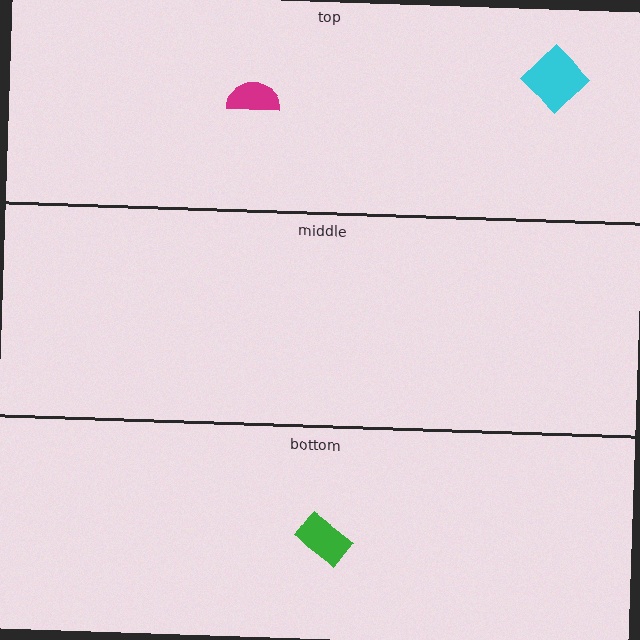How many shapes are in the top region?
2.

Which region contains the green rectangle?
The bottom region.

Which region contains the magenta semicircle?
The top region.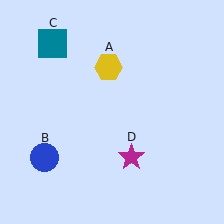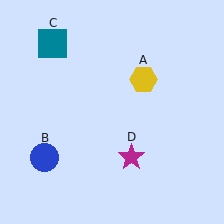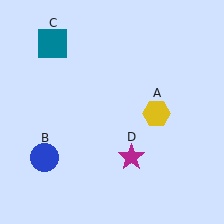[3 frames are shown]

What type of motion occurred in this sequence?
The yellow hexagon (object A) rotated clockwise around the center of the scene.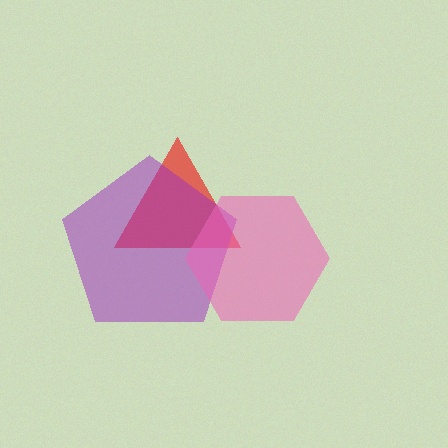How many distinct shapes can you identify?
There are 3 distinct shapes: a red triangle, a purple pentagon, a pink hexagon.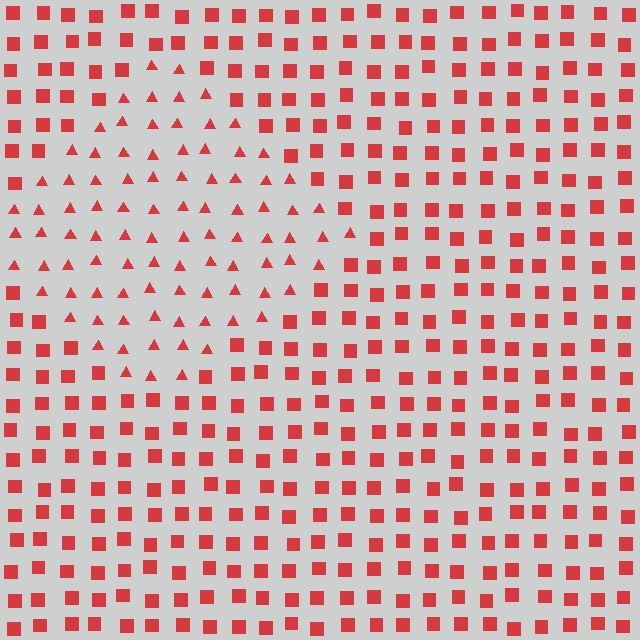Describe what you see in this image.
The image is filled with small red elements arranged in a uniform grid. A diamond-shaped region contains triangles, while the surrounding area contains squares. The boundary is defined purely by the change in element shape.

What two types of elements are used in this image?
The image uses triangles inside the diamond region and squares outside it.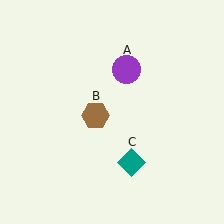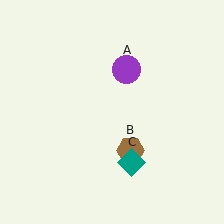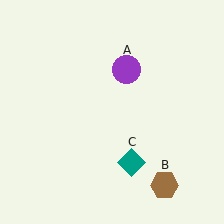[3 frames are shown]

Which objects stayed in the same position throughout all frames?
Purple circle (object A) and teal diamond (object C) remained stationary.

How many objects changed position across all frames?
1 object changed position: brown hexagon (object B).